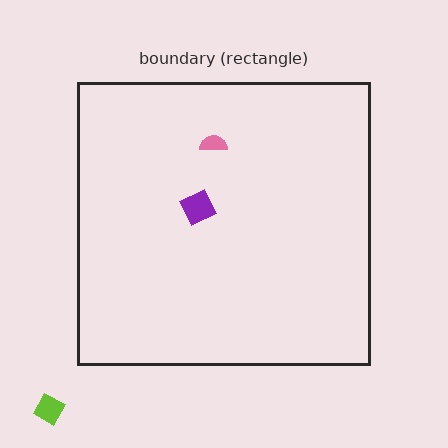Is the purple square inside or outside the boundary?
Inside.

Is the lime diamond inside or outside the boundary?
Outside.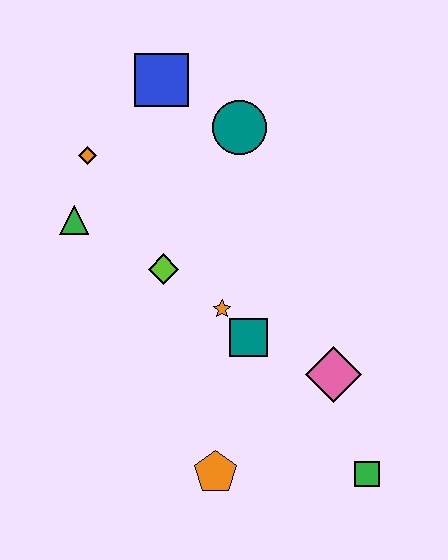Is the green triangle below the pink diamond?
No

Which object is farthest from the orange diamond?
The green square is farthest from the orange diamond.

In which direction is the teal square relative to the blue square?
The teal square is below the blue square.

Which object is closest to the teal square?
The orange star is closest to the teal square.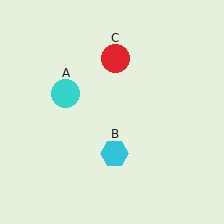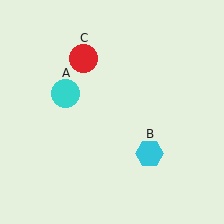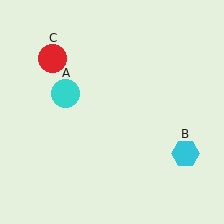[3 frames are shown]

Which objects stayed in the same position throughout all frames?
Cyan circle (object A) remained stationary.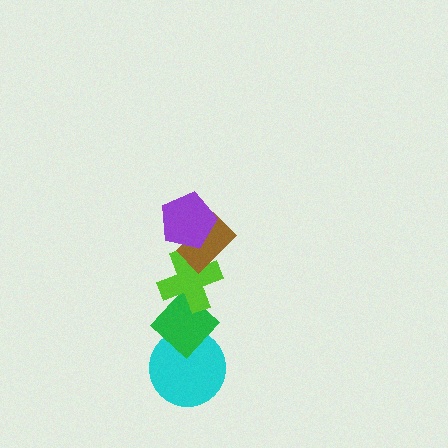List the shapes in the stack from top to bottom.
From top to bottom: the purple pentagon, the brown rectangle, the lime cross, the green diamond, the cyan circle.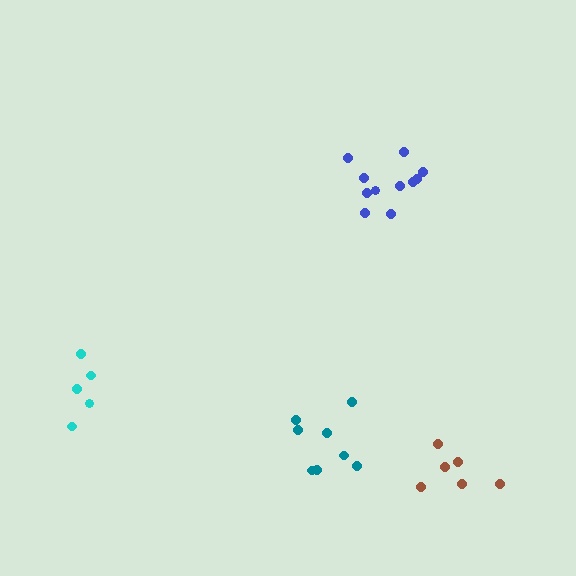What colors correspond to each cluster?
The clusters are colored: blue, teal, cyan, brown.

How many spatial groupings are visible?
There are 4 spatial groupings.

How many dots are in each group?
Group 1: 11 dots, Group 2: 9 dots, Group 3: 5 dots, Group 4: 6 dots (31 total).